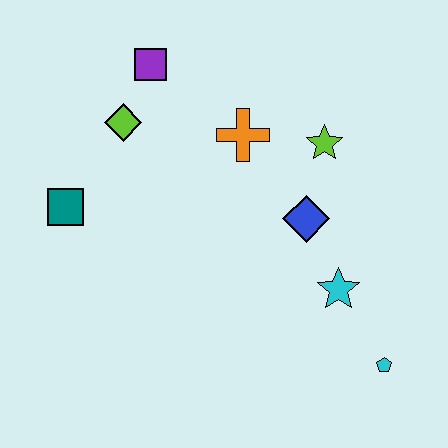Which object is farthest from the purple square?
The cyan pentagon is farthest from the purple square.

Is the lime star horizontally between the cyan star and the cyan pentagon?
No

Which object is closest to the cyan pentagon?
The cyan star is closest to the cyan pentagon.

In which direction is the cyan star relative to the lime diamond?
The cyan star is to the right of the lime diamond.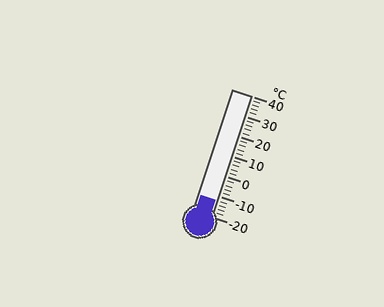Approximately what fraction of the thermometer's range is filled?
The thermometer is filled to approximately 15% of its range.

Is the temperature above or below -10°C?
The temperature is below -10°C.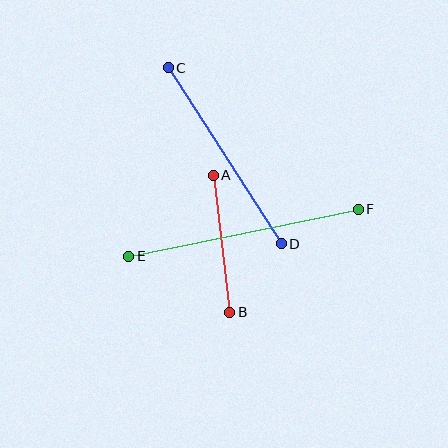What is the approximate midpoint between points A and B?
The midpoint is at approximately (222, 244) pixels.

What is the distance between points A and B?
The distance is approximately 138 pixels.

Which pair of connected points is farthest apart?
Points E and F are farthest apart.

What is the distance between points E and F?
The distance is approximately 234 pixels.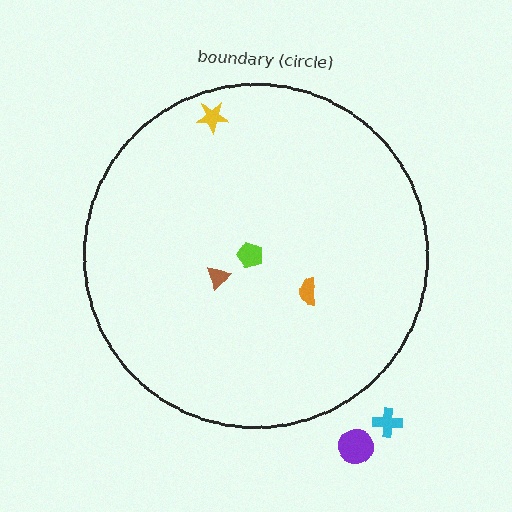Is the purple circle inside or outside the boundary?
Outside.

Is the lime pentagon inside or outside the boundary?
Inside.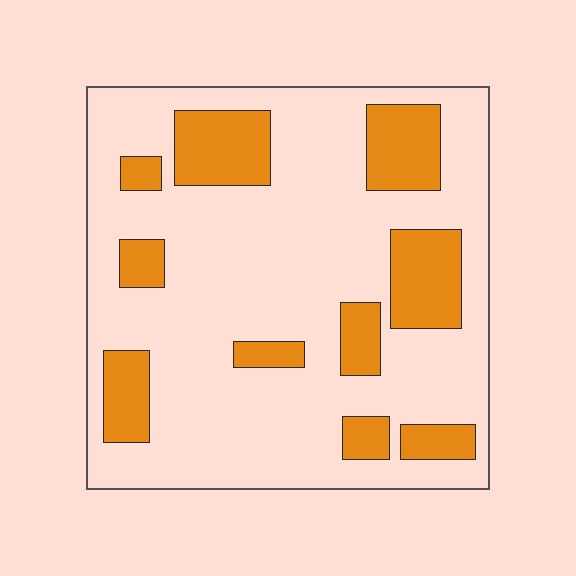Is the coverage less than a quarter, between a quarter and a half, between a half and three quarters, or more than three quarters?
Less than a quarter.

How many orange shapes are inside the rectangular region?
10.